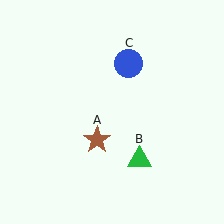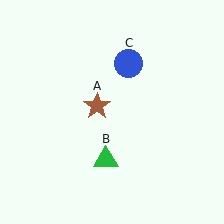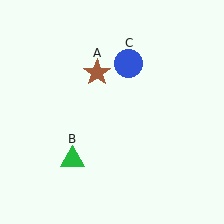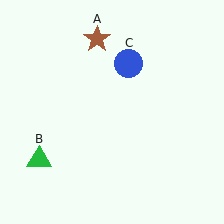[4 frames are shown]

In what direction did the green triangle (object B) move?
The green triangle (object B) moved left.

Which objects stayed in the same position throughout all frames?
Blue circle (object C) remained stationary.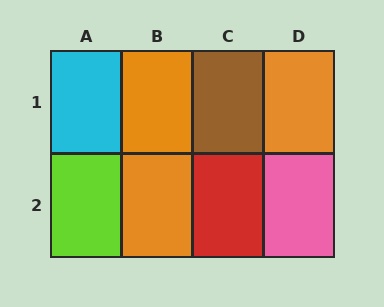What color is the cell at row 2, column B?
Orange.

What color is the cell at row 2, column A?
Lime.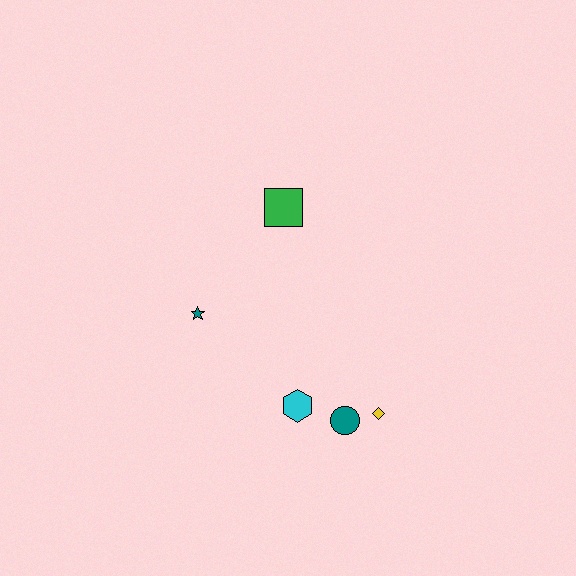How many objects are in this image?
There are 5 objects.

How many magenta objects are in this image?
There are no magenta objects.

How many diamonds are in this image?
There is 1 diamond.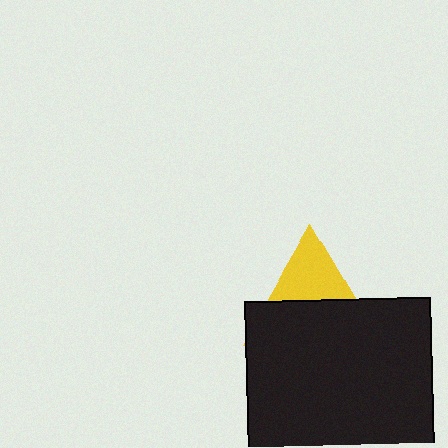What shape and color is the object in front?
The object in front is a black square.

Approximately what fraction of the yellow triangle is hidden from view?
Roughly 60% of the yellow triangle is hidden behind the black square.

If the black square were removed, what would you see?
You would see the complete yellow triangle.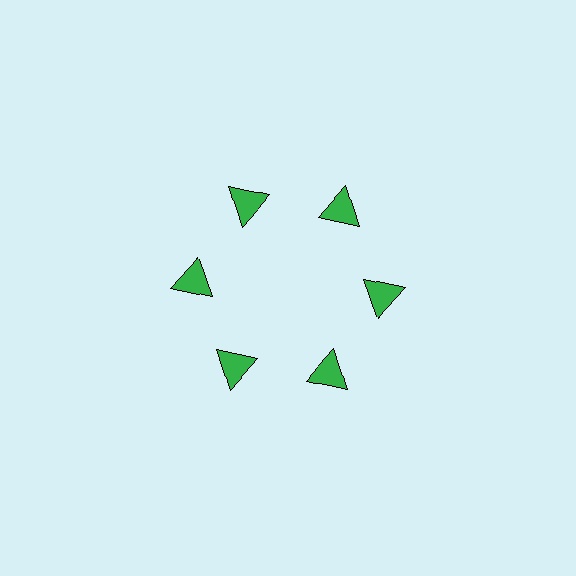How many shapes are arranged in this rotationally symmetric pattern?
There are 6 shapes, arranged in 6 groups of 1.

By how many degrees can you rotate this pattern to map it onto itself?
The pattern maps onto itself every 60 degrees of rotation.